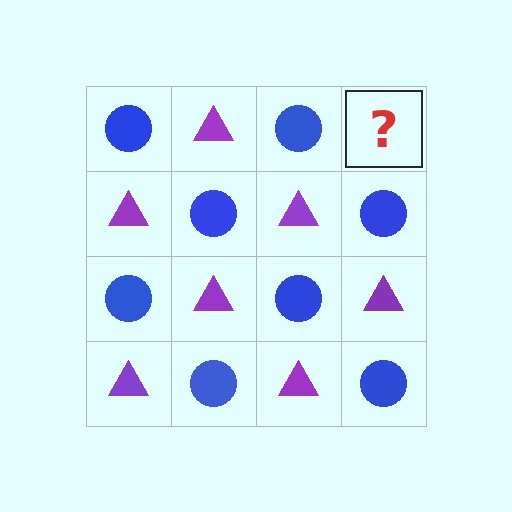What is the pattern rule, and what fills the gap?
The rule is that it alternates blue circle and purple triangle in a checkerboard pattern. The gap should be filled with a purple triangle.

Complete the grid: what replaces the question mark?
The question mark should be replaced with a purple triangle.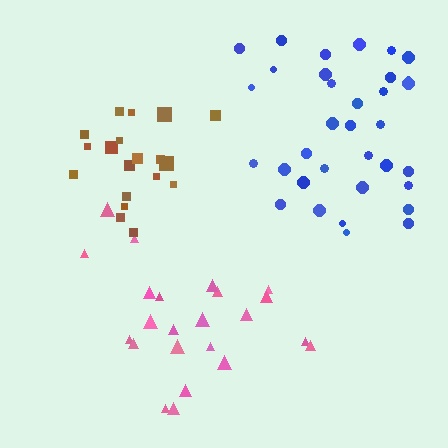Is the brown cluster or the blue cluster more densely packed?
Brown.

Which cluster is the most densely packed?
Brown.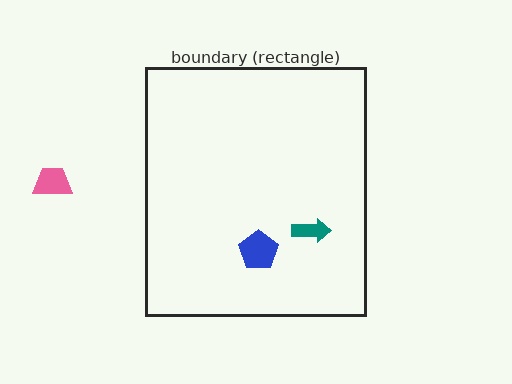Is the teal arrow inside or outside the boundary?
Inside.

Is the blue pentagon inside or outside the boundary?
Inside.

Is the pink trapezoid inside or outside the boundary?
Outside.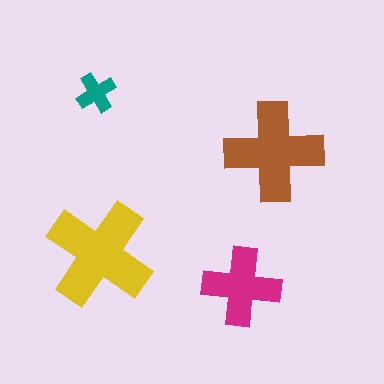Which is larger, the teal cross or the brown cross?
The brown one.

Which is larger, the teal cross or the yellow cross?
The yellow one.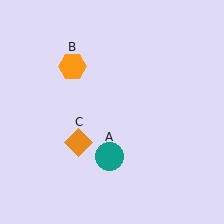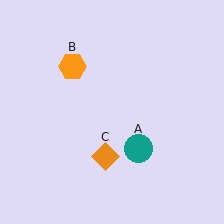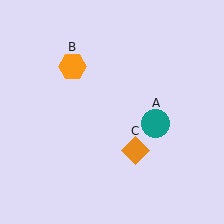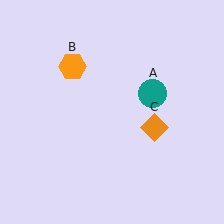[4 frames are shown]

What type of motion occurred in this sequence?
The teal circle (object A), orange diamond (object C) rotated counterclockwise around the center of the scene.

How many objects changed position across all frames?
2 objects changed position: teal circle (object A), orange diamond (object C).